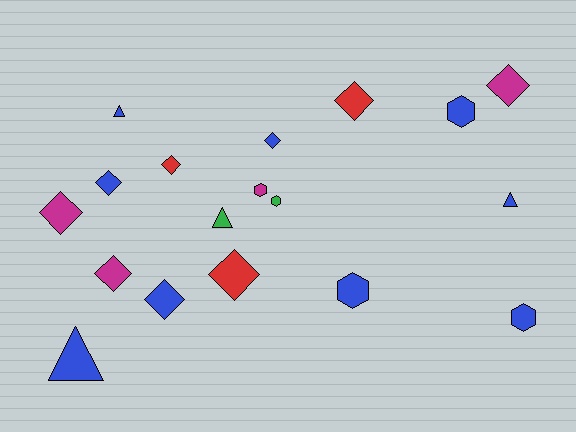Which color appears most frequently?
Blue, with 9 objects.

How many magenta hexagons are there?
There is 1 magenta hexagon.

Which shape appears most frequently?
Diamond, with 9 objects.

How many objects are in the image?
There are 18 objects.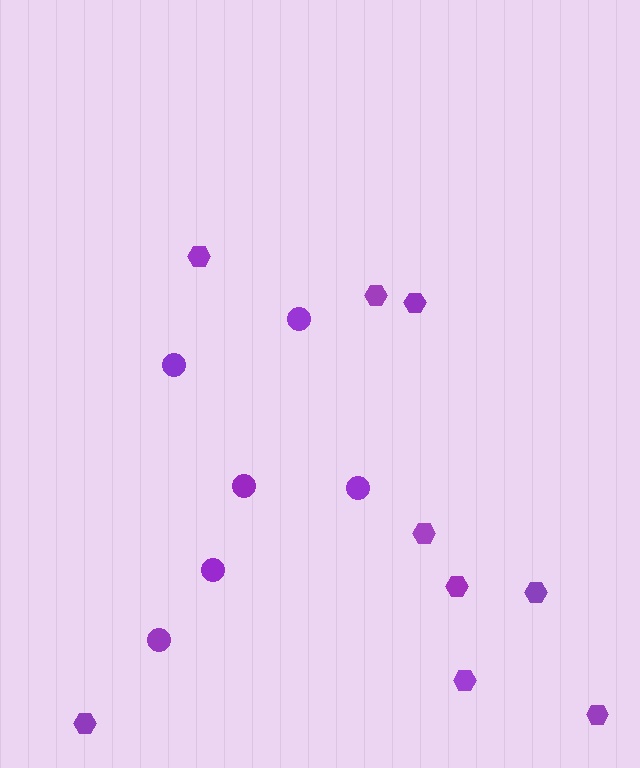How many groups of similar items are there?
There are 2 groups: one group of circles (6) and one group of hexagons (9).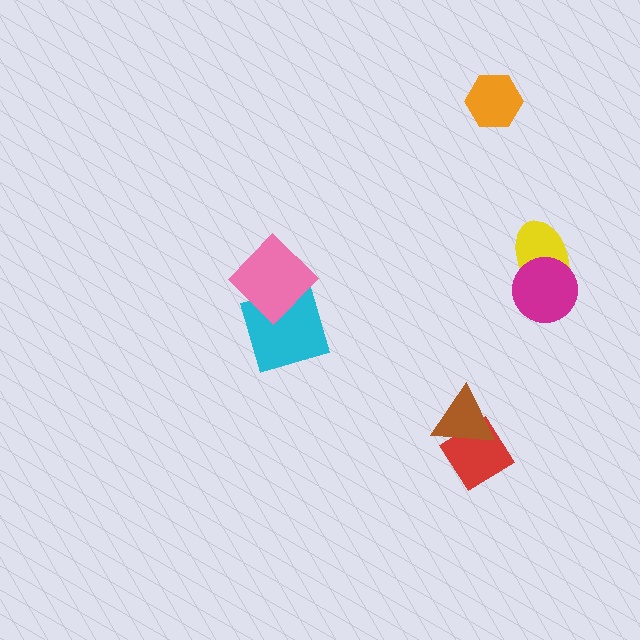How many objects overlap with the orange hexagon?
0 objects overlap with the orange hexagon.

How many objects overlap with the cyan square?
1 object overlaps with the cyan square.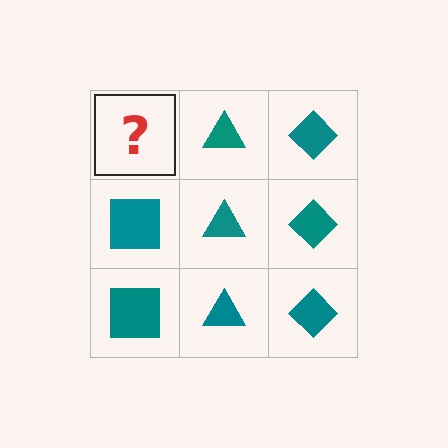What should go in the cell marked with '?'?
The missing cell should contain a teal square.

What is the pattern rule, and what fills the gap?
The rule is that each column has a consistent shape. The gap should be filled with a teal square.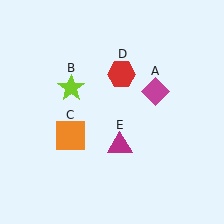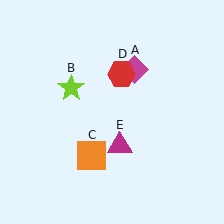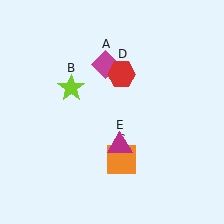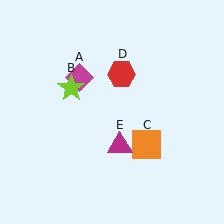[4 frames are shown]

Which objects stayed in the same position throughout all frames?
Lime star (object B) and red hexagon (object D) and magenta triangle (object E) remained stationary.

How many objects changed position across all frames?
2 objects changed position: magenta diamond (object A), orange square (object C).